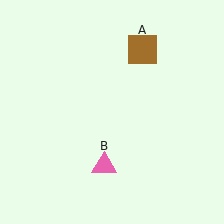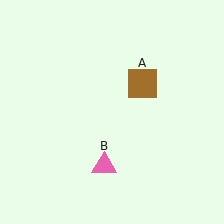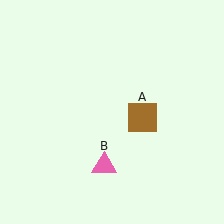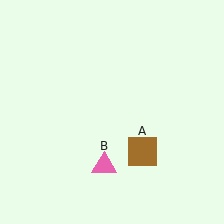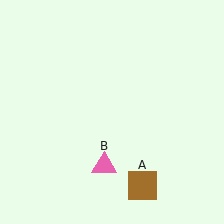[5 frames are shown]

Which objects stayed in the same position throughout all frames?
Pink triangle (object B) remained stationary.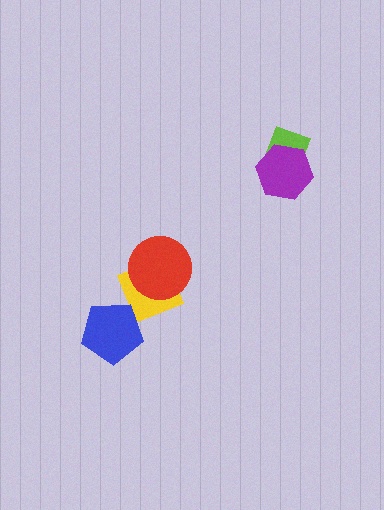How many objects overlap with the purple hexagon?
1 object overlaps with the purple hexagon.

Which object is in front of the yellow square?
The red circle is in front of the yellow square.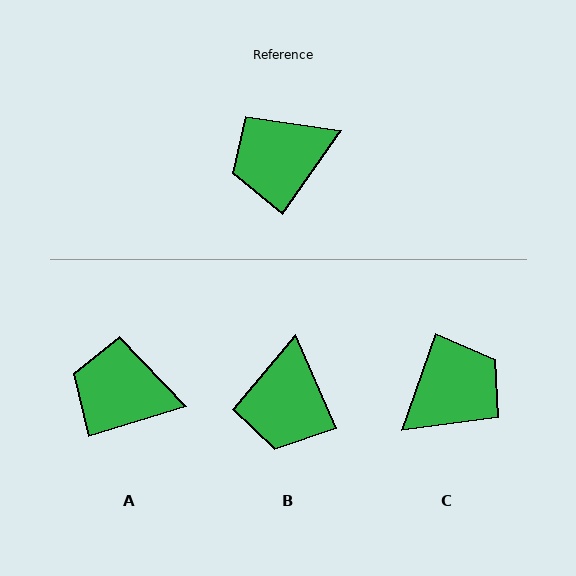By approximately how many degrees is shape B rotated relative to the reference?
Approximately 58 degrees counter-clockwise.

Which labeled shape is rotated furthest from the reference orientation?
C, about 164 degrees away.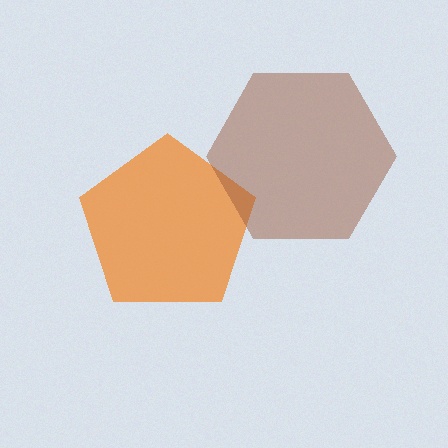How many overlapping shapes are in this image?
There are 2 overlapping shapes in the image.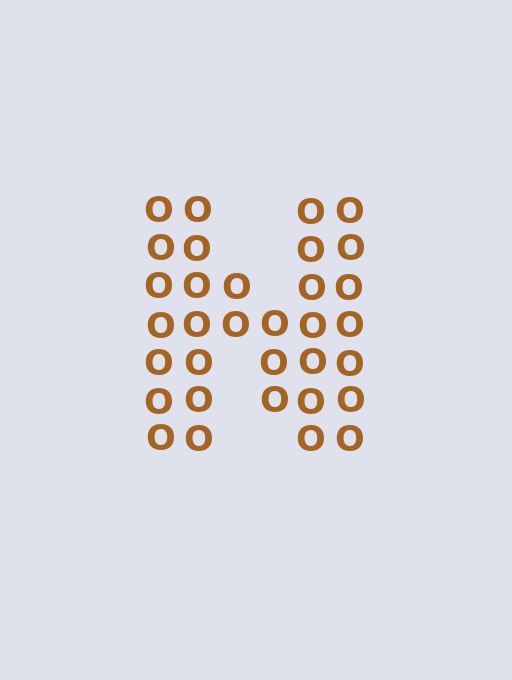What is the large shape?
The large shape is the letter N.